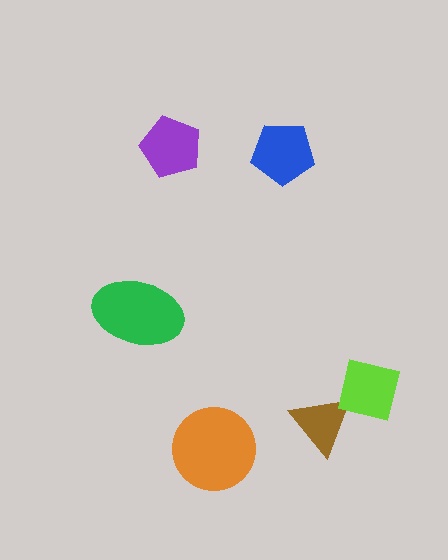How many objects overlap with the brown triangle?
1 object overlaps with the brown triangle.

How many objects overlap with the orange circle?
0 objects overlap with the orange circle.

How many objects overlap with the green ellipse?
0 objects overlap with the green ellipse.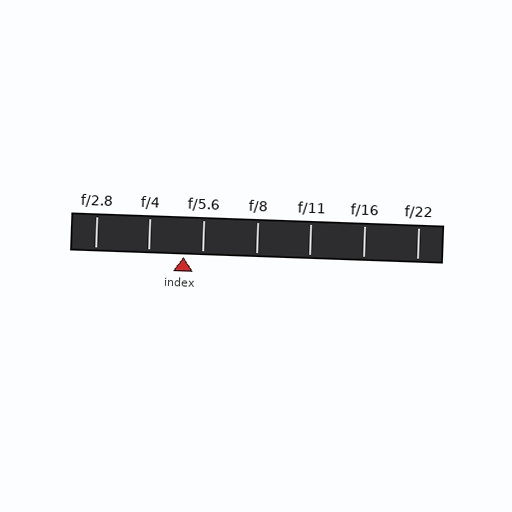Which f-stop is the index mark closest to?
The index mark is closest to f/5.6.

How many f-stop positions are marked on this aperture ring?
There are 7 f-stop positions marked.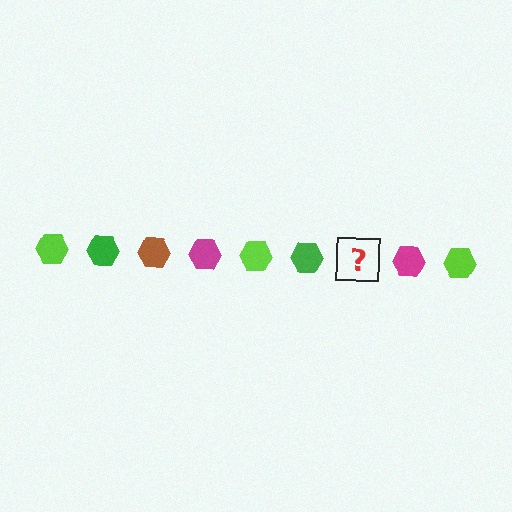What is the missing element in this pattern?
The missing element is a brown hexagon.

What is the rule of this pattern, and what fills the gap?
The rule is that the pattern cycles through lime, green, brown, magenta hexagons. The gap should be filled with a brown hexagon.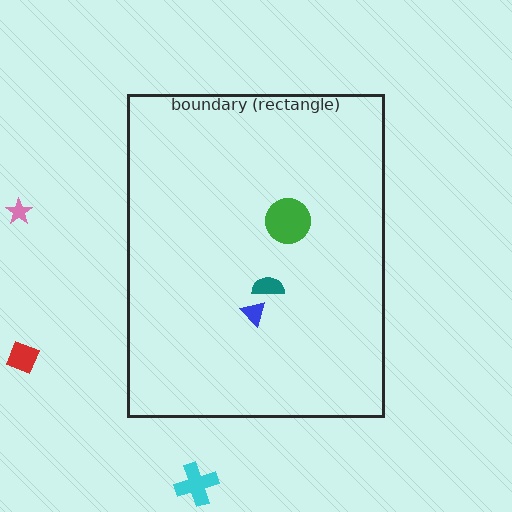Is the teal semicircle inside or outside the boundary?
Inside.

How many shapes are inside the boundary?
3 inside, 3 outside.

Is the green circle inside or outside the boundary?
Inside.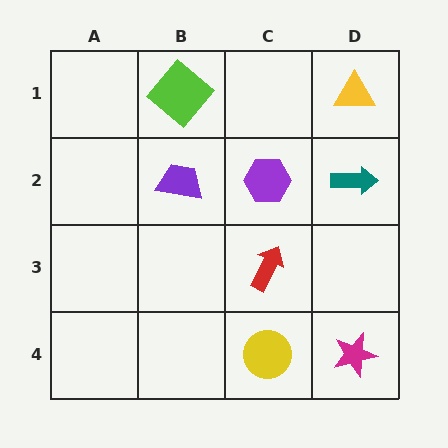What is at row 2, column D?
A teal arrow.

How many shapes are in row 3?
1 shape.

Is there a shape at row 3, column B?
No, that cell is empty.